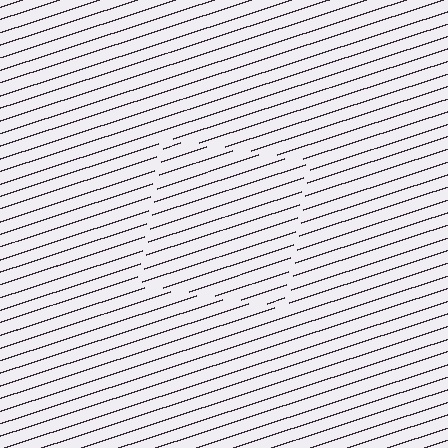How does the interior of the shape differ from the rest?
The interior of the shape contains the same grating, shifted by half a period — the contour is defined by the phase discontinuity where line-ends from the inner and outer gratings abut.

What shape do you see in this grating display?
An illusory square. The interior of the shape contains the same grating, shifted by half a period — the contour is defined by the phase discontinuity where line-ends from the inner and outer gratings abut.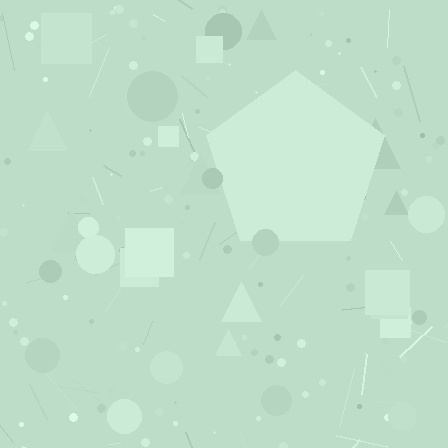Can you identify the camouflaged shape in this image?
The camouflaged shape is a pentagon.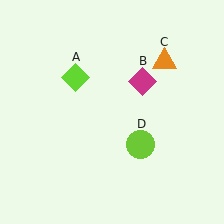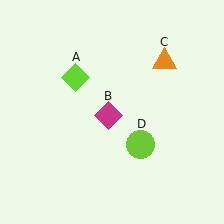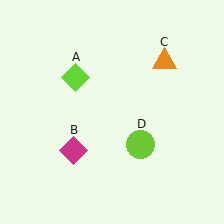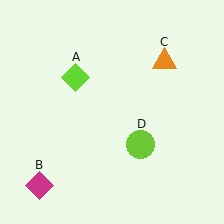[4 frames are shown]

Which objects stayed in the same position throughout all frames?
Lime diamond (object A) and orange triangle (object C) and lime circle (object D) remained stationary.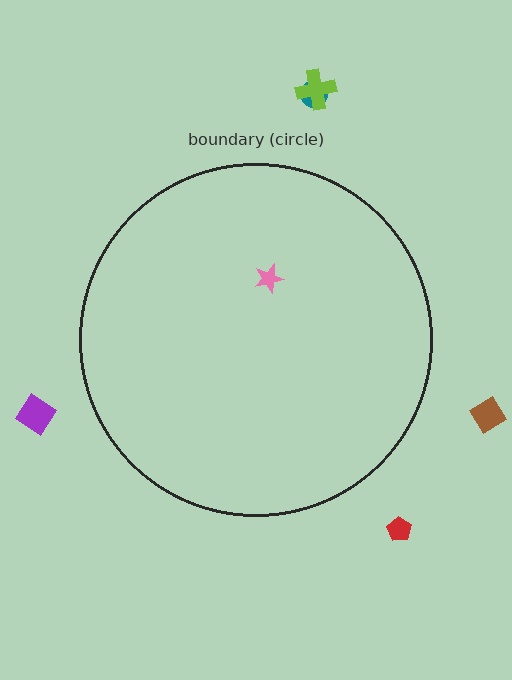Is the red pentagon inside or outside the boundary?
Outside.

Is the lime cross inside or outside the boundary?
Outside.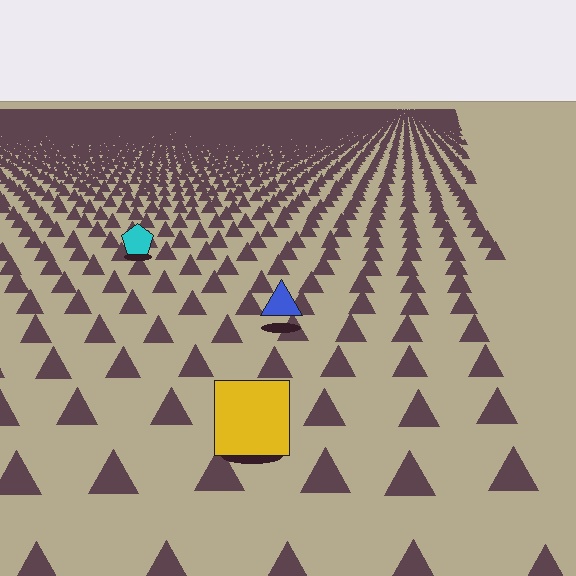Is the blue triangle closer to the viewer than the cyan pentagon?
Yes. The blue triangle is closer — you can tell from the texture gradient: the ground texture is coarser near it.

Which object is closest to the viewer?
The yellow square is closest. The texture marks near it are larger and more spread out.